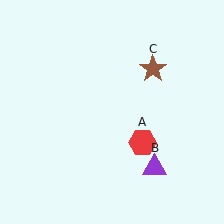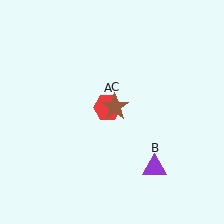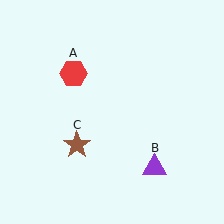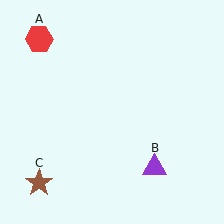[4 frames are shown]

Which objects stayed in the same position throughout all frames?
Purple triangle (object B) remained stationary.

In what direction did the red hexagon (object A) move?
The red hexagon (object A) moved up and to the left.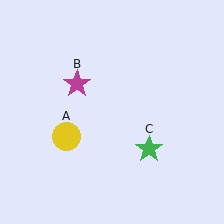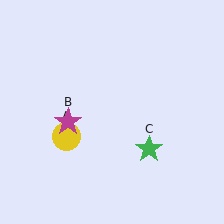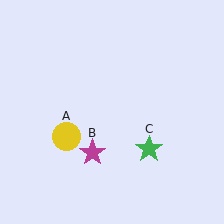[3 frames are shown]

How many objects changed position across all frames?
1 object changed position: magenta star (object B).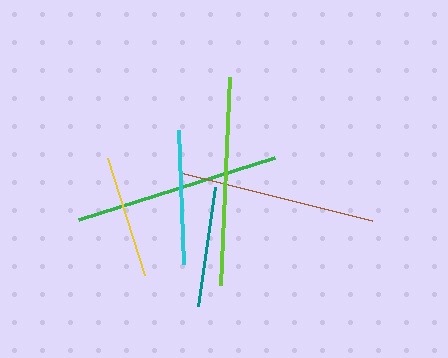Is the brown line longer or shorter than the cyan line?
The brown line is longer than the cyan line.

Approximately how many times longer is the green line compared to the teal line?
The green line is approximately 1.7 times the length of the teal line.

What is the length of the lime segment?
The lime segment is approximately 209 pixels long.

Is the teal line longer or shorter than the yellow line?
The yellow line is longer than the teal line.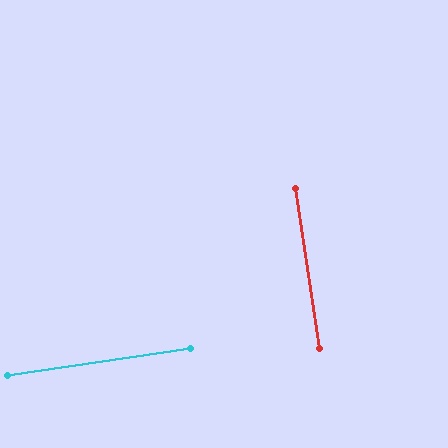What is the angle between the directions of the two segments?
Approximately 90 degrees.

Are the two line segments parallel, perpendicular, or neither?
Perpendicular — they meet at approximately 90°.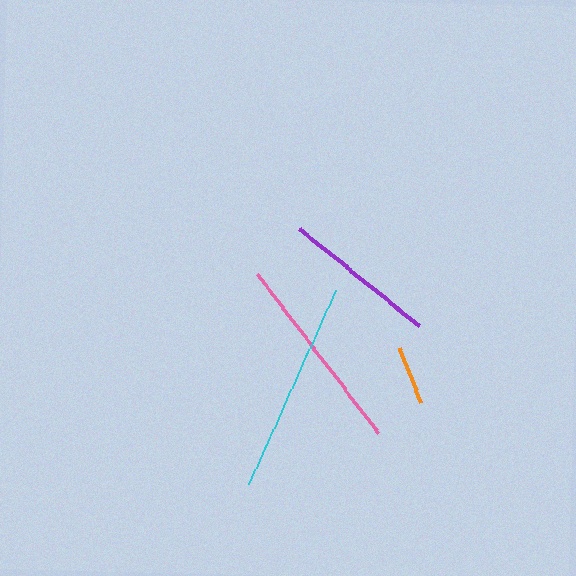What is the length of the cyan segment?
The cyan segment is approximately 213 pixels long.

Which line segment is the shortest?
The orange line is the shortest at approximately 60 pixels.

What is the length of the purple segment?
The purple segment is approximately 154 pixels long.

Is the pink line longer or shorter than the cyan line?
The cyan line is longer than the pink line.